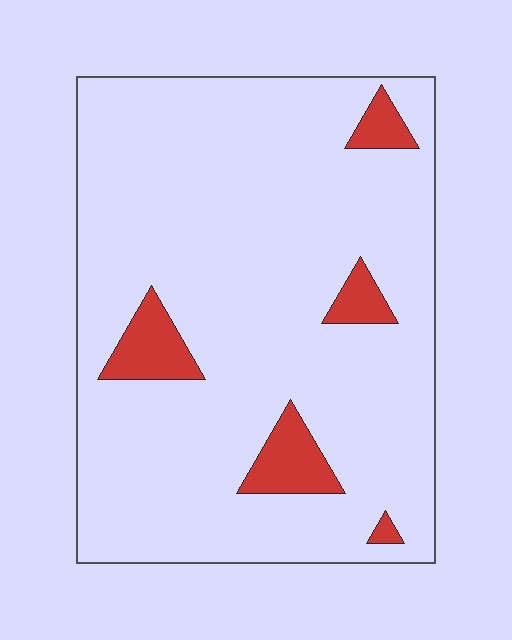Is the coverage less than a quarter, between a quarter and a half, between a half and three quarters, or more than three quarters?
Less than a quarter.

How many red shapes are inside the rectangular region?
5.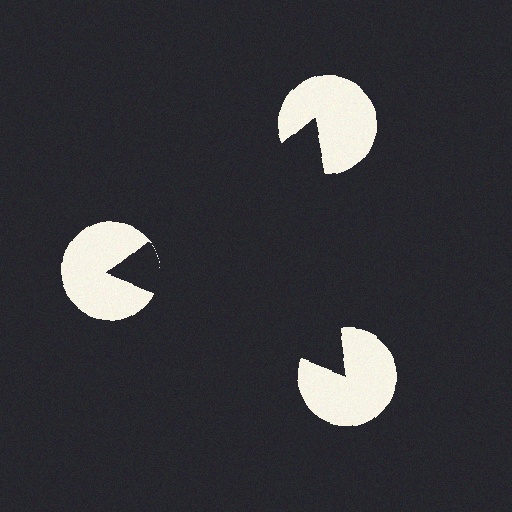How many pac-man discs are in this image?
There are 3 — one at each vertex of the illusory triangle.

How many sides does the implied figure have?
3 sides.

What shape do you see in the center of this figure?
An illusory triangle — its edges are inferred from the aligned wedge cuts in the pac-man discs, not physically drawn.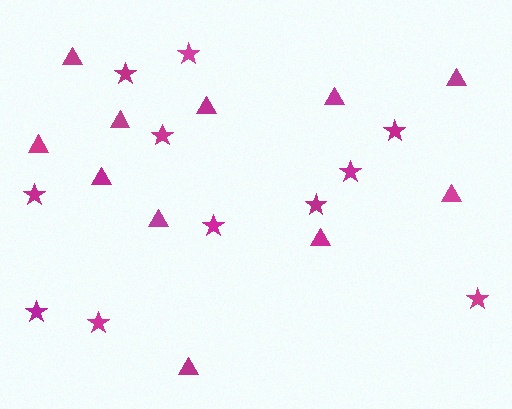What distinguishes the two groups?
There are 2 groups: one group of stars (11) and one group of triangles (11).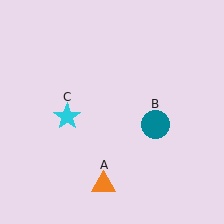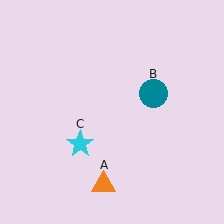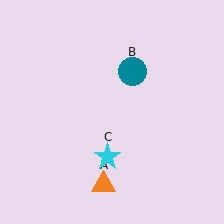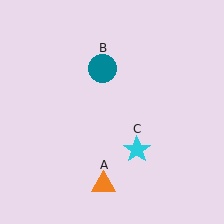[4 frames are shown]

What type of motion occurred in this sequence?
The teal circle (object B), cyan star (object C) rotated counterclockwise around the center of the scene.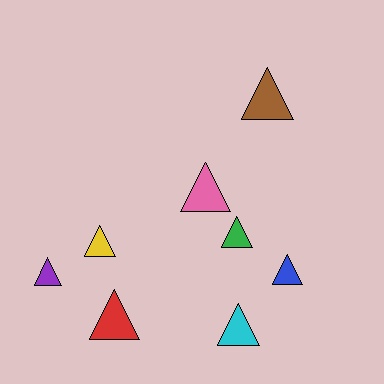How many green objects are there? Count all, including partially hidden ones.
There is 1 green object.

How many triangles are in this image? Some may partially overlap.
There are 8 triangles.